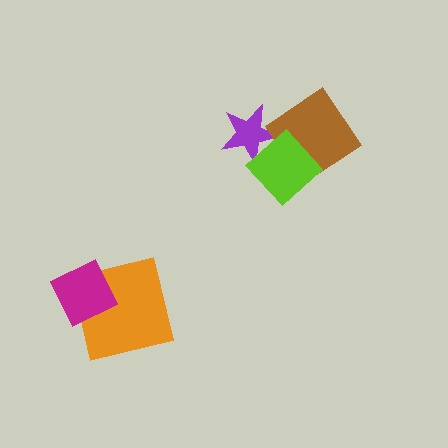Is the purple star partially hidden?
Yes, it is partially covered by another shape.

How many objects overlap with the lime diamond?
2 objects overlap with the lime diamond.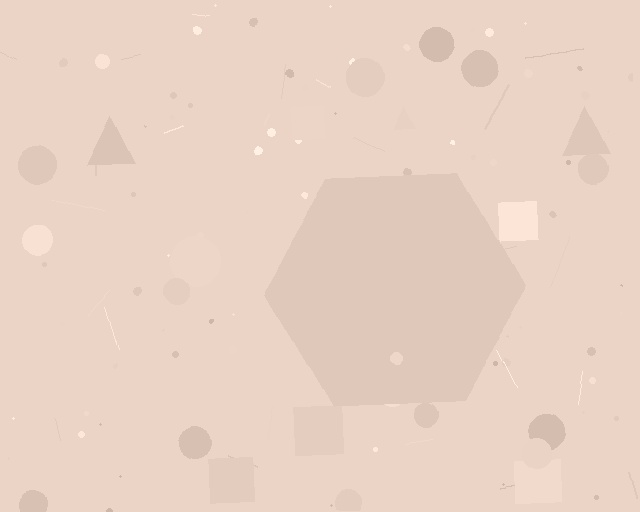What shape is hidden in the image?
A hexagon is hidden in the image.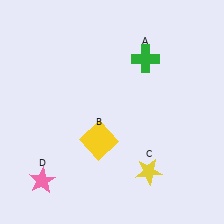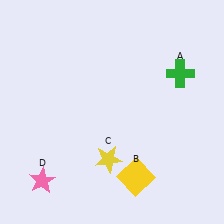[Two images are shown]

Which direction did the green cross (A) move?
The green cross (A) moved right.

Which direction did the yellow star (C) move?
The yellow star (C) moved left.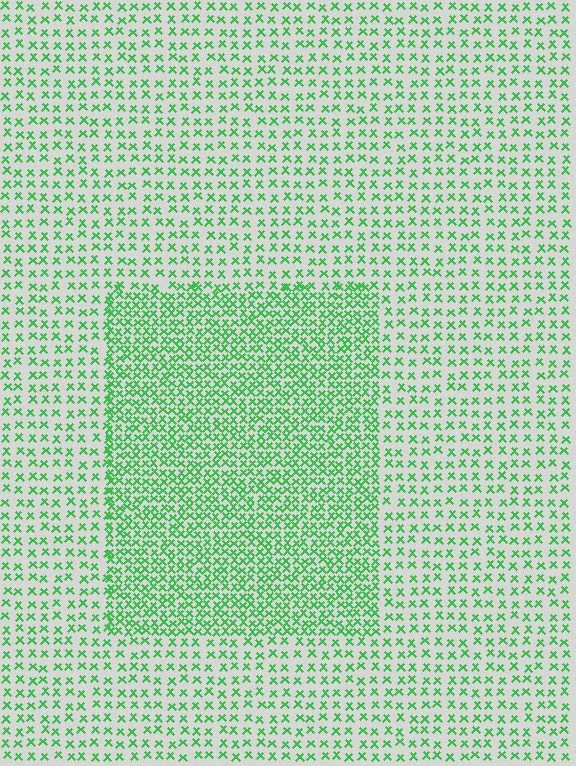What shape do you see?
I see a rectangle.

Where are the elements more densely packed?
The elements are more densely packed inside the rectangle boundary.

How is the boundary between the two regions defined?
The boundary is defined by a change in element density (approximately 2.1x ratio). All elements are the same color, size, and shape.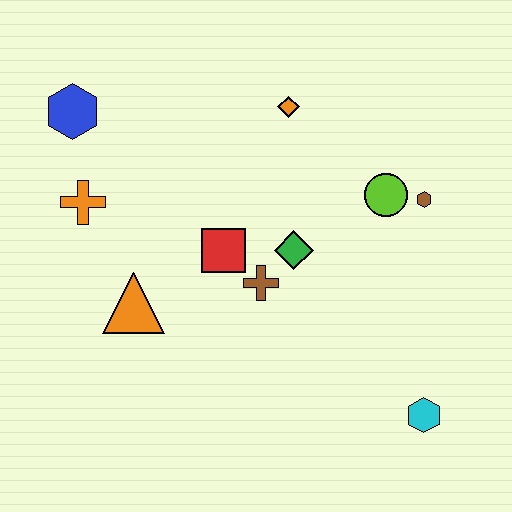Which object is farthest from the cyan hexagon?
The blue hexagon is farthest from the cyan hexagon.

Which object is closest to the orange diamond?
The lime circle is closest to the orange diamond.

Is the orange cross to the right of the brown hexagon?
No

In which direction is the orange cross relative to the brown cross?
The orange cross is to the left of the brown cross.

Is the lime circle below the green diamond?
No